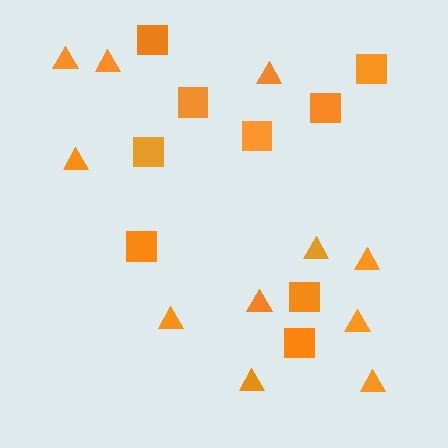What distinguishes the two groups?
There are 2 groups: one group of triangles (11) and one group of squares (9).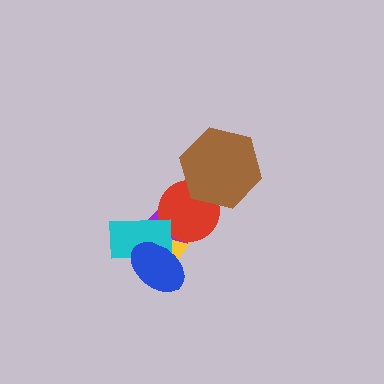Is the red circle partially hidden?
Yes, it is partially covered by another shape.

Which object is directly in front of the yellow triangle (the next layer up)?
The purple triangle is directly in front of the yellow triangle.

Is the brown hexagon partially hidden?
No, no other shape covers it.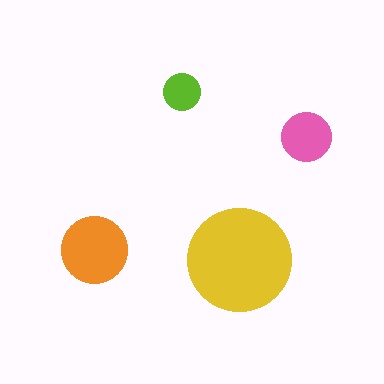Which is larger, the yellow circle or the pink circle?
The yellow one.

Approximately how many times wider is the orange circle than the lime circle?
About 2 times wider.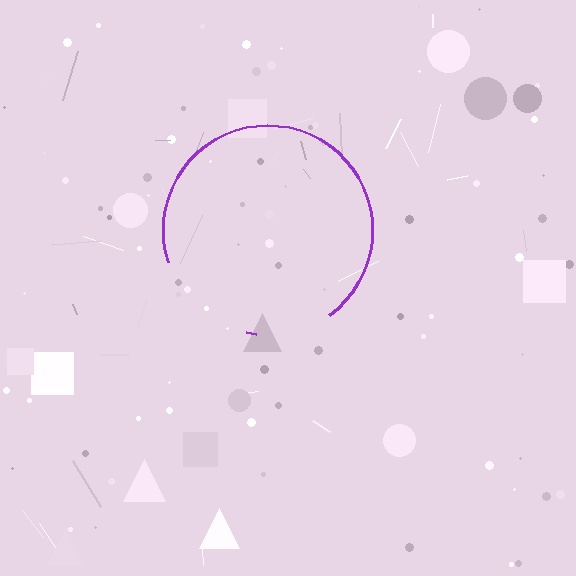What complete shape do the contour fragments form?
The contour fragments form a circle.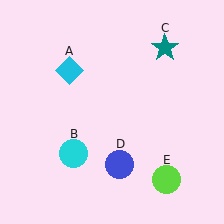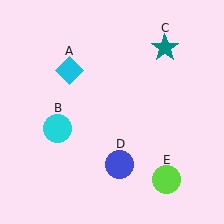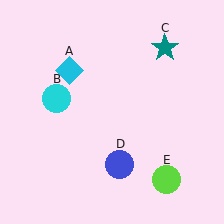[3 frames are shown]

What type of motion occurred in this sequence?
The cyan circle (object B) rotated clockwise around the center of the scene.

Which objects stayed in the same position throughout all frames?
Cyan diamond (object A) and teal star (object C) and blue circle (object D) and lime circle (object E) remained stationary.